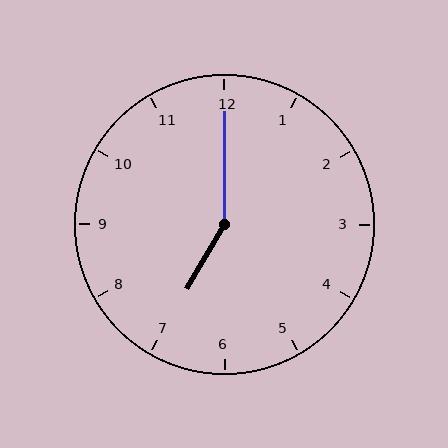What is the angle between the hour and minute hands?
Approximately 150 degrees.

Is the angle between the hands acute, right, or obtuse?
It is obtuse.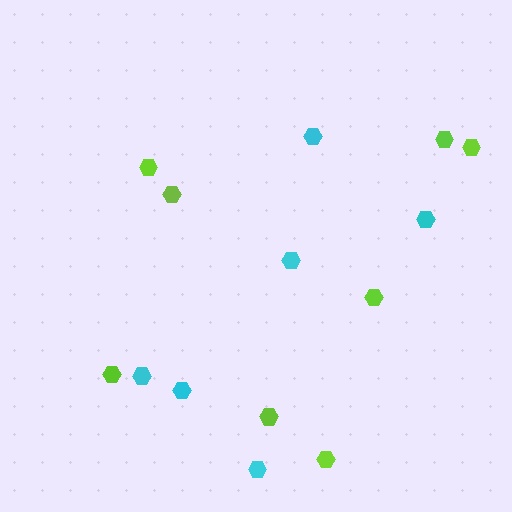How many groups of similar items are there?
There are 2 groups: one group of cyan hexagons (6) and one group of lime hexagons (8).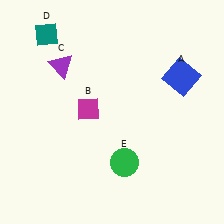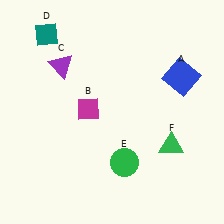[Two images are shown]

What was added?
A green triangle (F) was added in Image 2.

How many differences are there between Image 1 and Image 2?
There is 1 difference between the two images.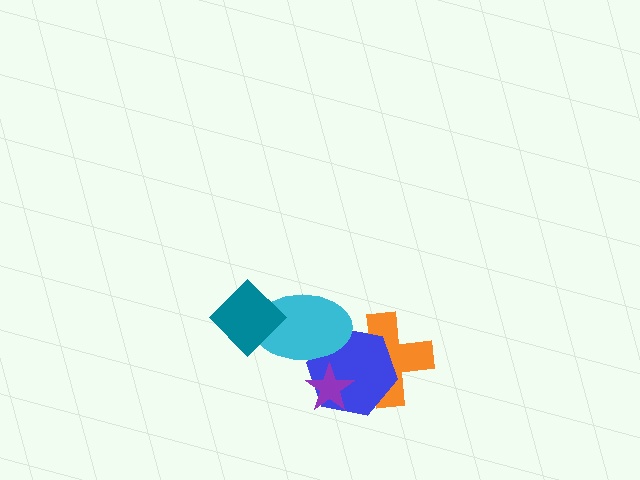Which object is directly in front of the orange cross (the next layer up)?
The blue hexagon is directly in front of the orange cross.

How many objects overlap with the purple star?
3 objects overlap with the purple star.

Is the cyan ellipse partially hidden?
Yes, it is partially covered by another shape.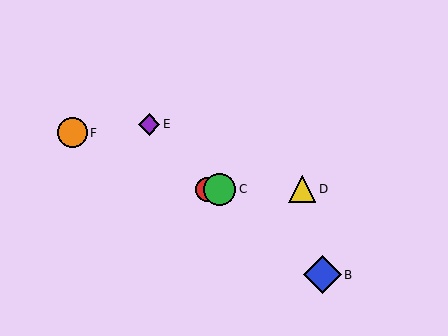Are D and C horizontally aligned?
Yes, both are at y≈189.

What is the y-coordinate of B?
Object B is at y≈275.